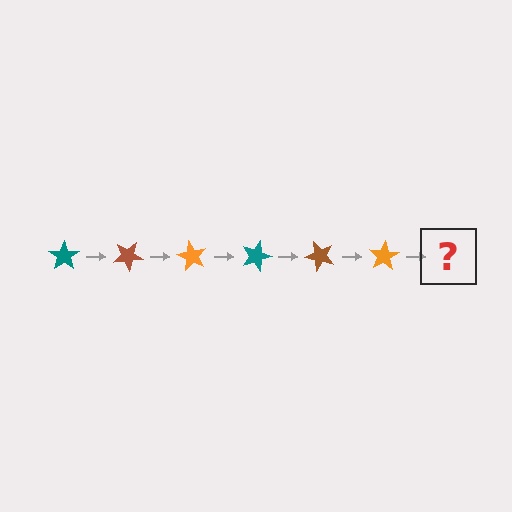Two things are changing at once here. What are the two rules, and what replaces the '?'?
The two rules are that it rotates 30 degrees each step and the color cycles through teal, brown, and orange. The '?' should be a teal star, rotated 180 degrees from the start.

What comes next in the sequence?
The next element should be a teal star, rotated 180 degrees from the start.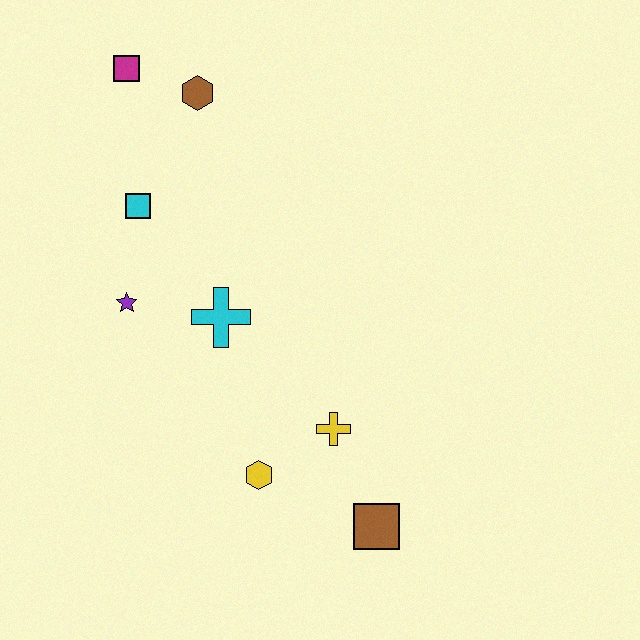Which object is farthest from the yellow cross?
The magenta square is farthest from the yellow cross.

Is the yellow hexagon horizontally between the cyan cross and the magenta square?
No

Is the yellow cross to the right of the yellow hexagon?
Yes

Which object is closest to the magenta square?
The brown hexagon is closest to the magenta square.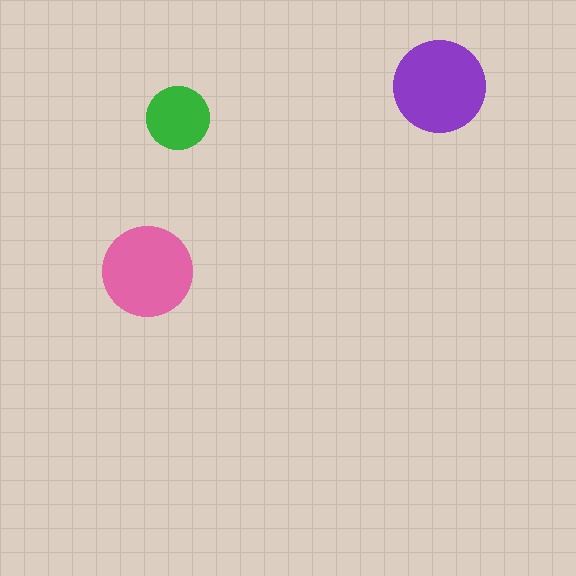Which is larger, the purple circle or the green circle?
The purple one.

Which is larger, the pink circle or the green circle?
The pink one.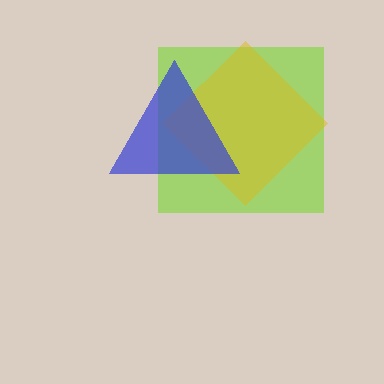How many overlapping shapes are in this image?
There are 3 overlapping shapes in the image.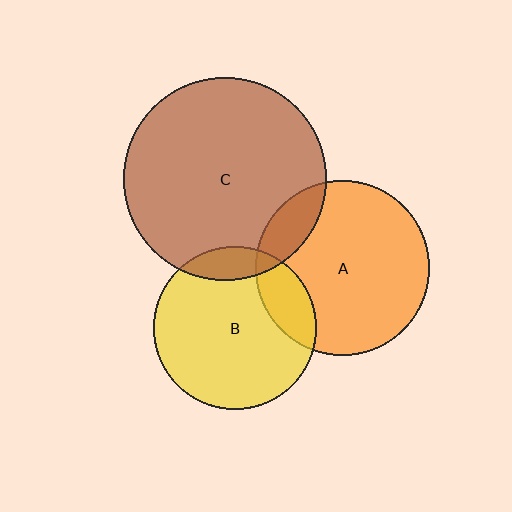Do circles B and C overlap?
Yes.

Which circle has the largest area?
Circle C (brown).